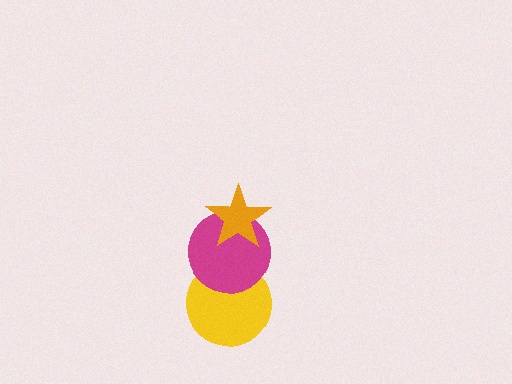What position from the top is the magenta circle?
The magenta circle is 2nd from the top.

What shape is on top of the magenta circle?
The orange star is on top of the magenta circle.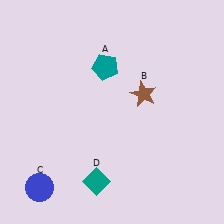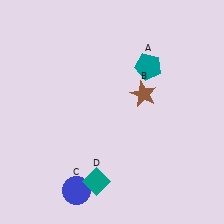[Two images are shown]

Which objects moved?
The objects that moved are: the teal pentagon (A), the blue circle (C).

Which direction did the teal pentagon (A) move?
The teal pentagon (A) moved right.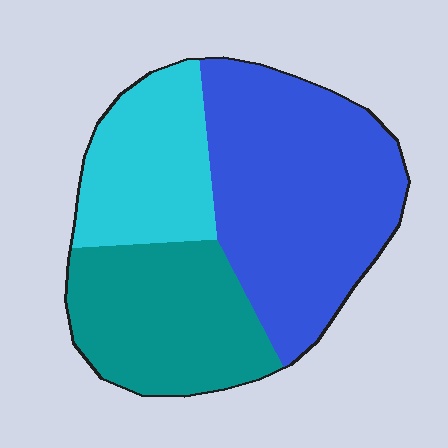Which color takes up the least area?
Cyan, at roughly 25%.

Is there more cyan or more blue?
Blue.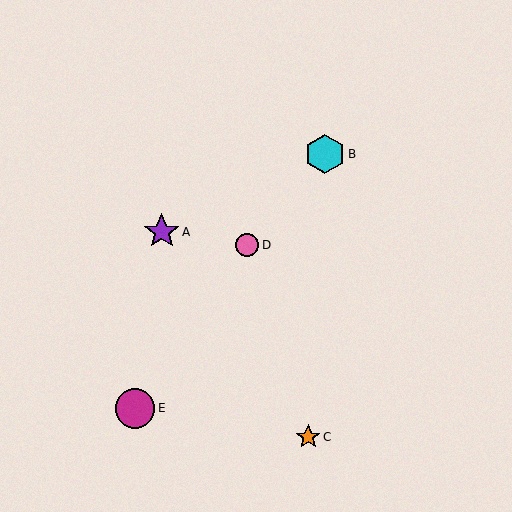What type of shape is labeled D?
Shape D is a pink circle.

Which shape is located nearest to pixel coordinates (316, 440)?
The orange star (labeled C) at (308, 437) is nearest to that location.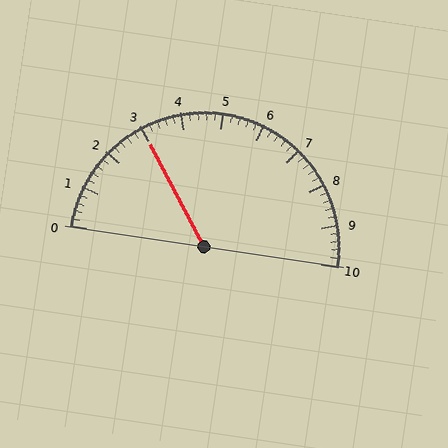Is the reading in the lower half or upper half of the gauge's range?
The reading is in the lower half of the range (0 to 10).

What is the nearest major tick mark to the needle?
The nearest major tick mark is 3.